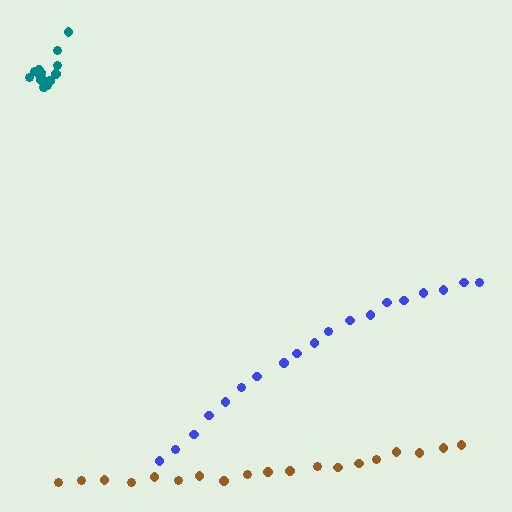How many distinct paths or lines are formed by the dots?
There are 3 distinct paths.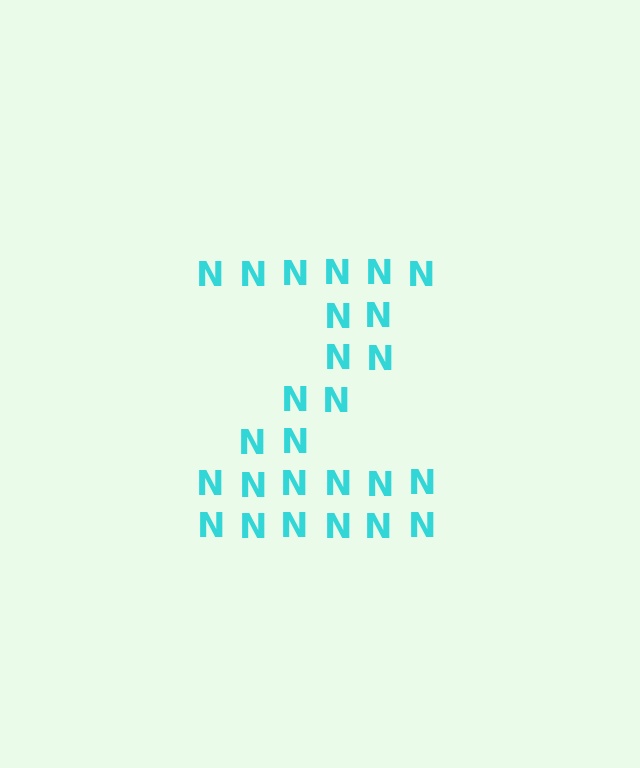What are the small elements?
The small elements are letter N's.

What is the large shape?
The large shape is the letter Z.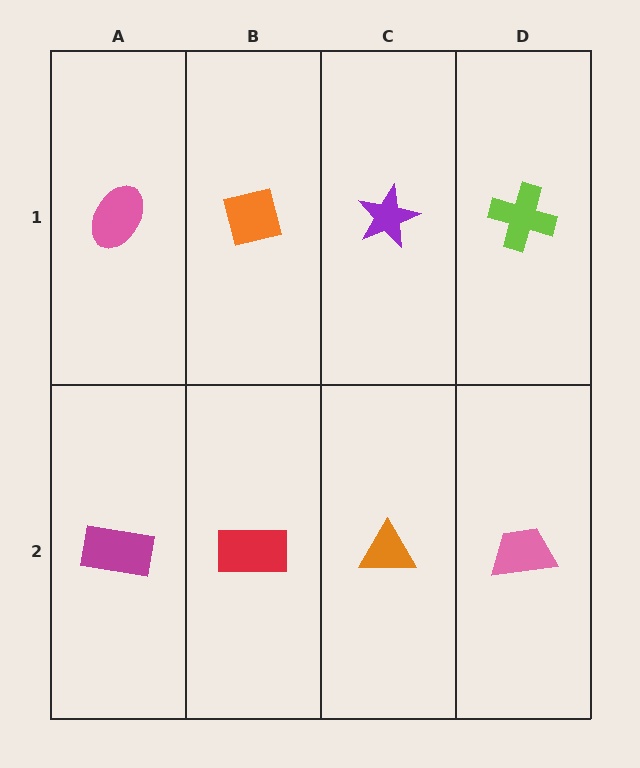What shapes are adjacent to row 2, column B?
An orange square (row 1, column B), a magenta rectangle (row 2, column A), an orange triangle (row 2, column C).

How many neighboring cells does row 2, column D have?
2.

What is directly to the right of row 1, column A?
An orange square.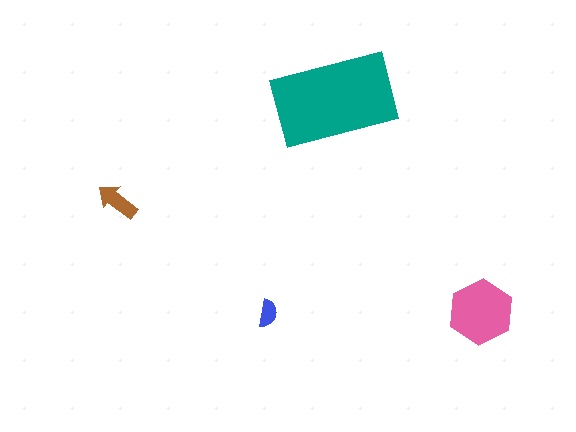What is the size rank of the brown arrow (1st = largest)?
3rd.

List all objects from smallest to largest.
The blue semicircle, the brown arrow, the pink hexagon, the teal rectangle.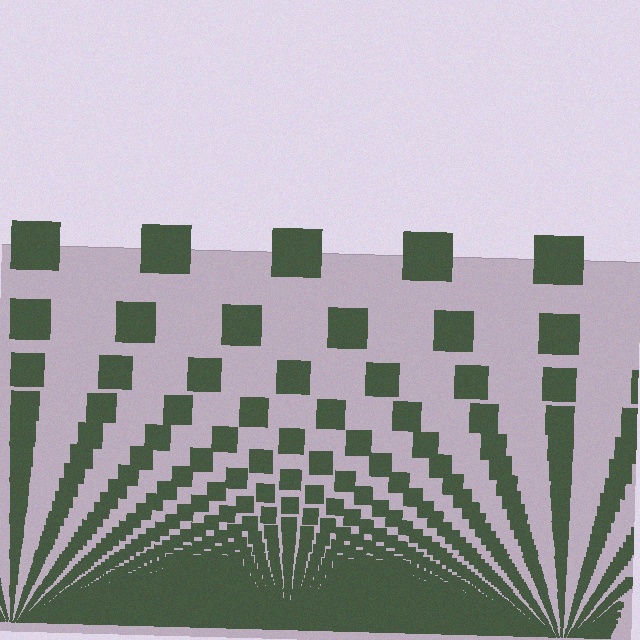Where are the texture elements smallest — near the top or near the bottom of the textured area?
Near the bottom.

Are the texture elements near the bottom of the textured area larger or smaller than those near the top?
Smaller. The gradient is inverted — elements near the bottom are smaller and denser.